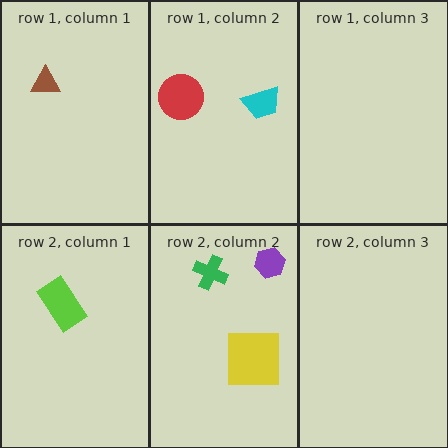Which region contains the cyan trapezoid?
The row 1, column 2 region.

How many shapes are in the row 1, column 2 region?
2.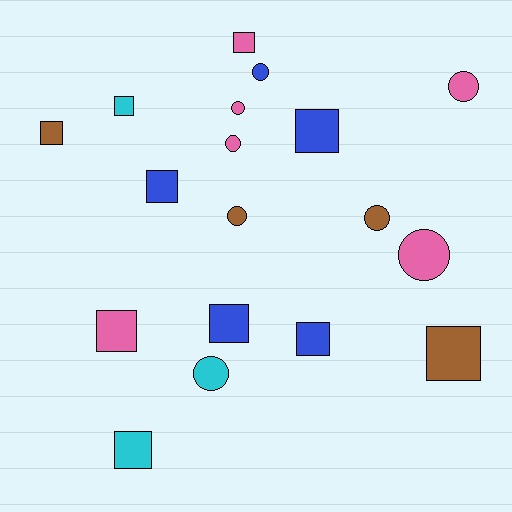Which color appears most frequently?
Pink, with 6 objects.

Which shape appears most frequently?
Square, with 10 objects.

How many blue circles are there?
There is 1 blue circle.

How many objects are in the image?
There are 18 objects.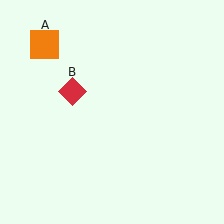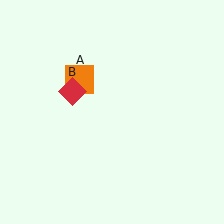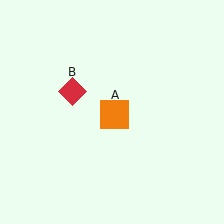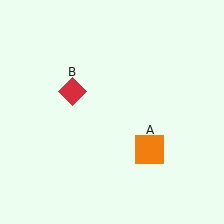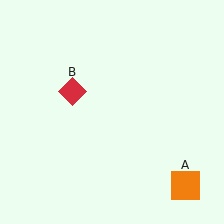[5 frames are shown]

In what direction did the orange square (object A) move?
The orange square (object A) moved down and to the right.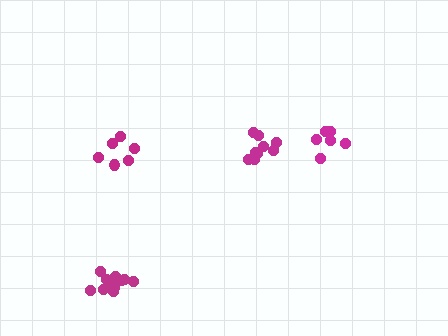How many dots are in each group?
Group 1: 7 dots, Group 2: 11 dots, Group 3: 6 dots, Group 4: 9 dots (33 total).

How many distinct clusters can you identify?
There are 4 distinct clusters.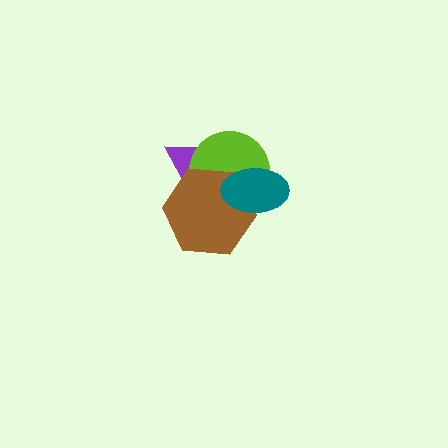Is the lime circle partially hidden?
Yes, it is partially covered by another shape.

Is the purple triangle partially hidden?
Yes, it is partially covered by another shape.